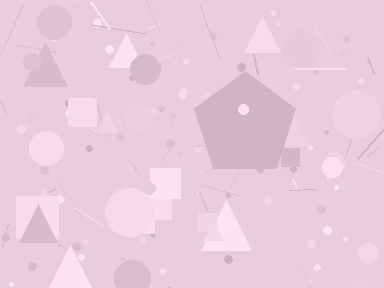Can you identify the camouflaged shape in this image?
The camouflaged shape is a pentagon.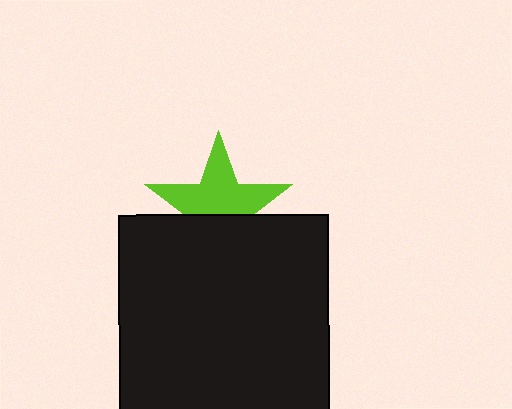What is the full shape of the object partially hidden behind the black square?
The partially hidden object is a lime star.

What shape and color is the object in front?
The object in front is a black square.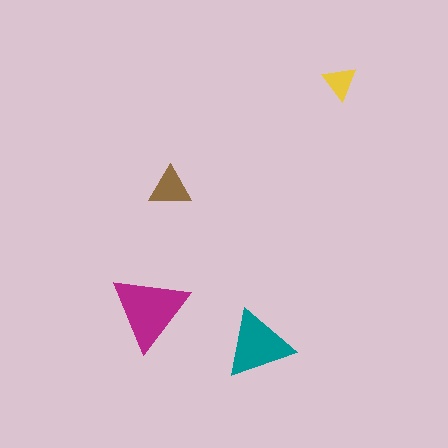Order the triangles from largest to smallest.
the magenta one, the teal one, the brown one, the yellow one.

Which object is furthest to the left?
The magenta triangle is leftmost.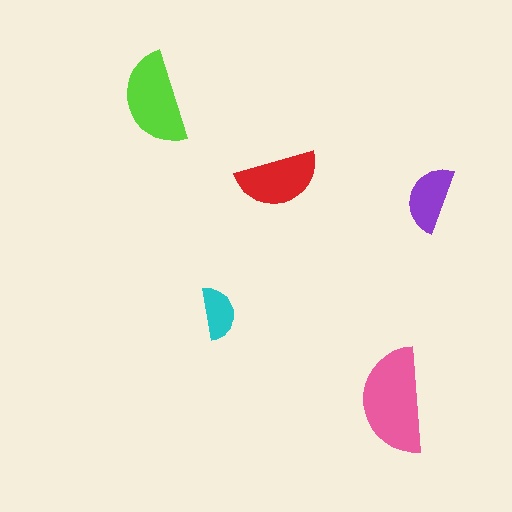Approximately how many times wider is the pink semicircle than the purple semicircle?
About 1.5 times wider.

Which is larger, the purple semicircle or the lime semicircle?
The lime one.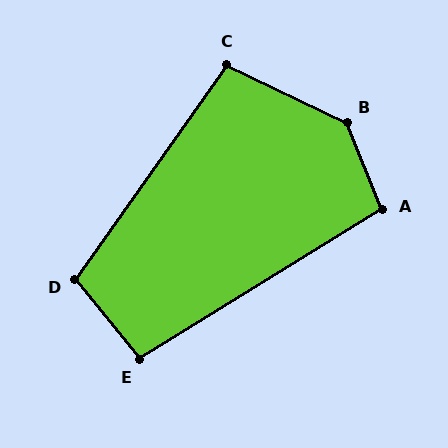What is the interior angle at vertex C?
Approximately 100 degrees (obtuse).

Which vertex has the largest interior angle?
B, at approximately 138 degrees.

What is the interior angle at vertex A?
Approximately 99 degrees (obtuse).